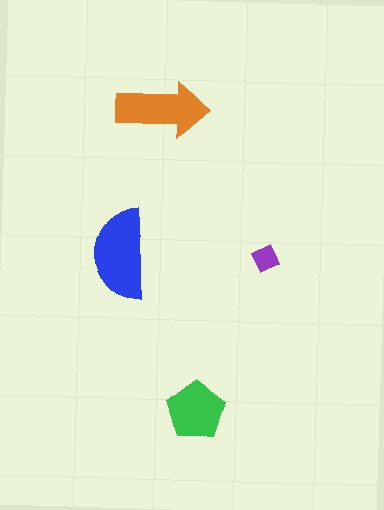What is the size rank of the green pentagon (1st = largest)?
3rd.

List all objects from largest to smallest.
The blue semicircle, the orange arrow, the green pentagon, the purple diamond.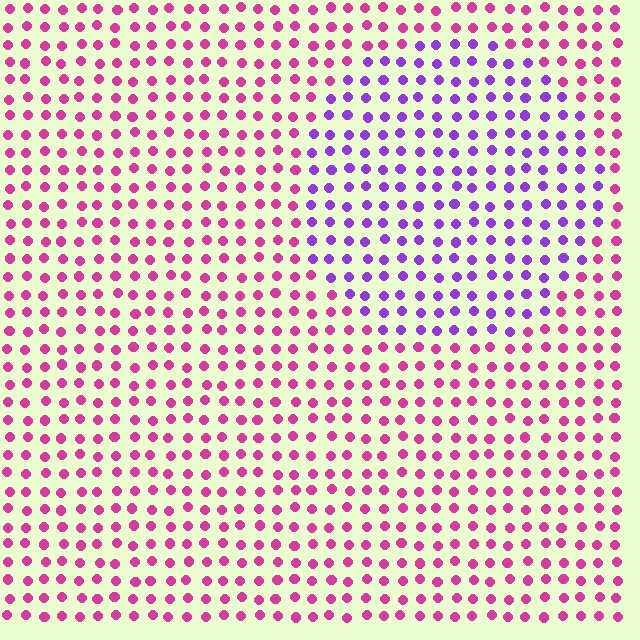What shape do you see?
I see a circle.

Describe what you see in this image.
The image is filled with small magenta elements in a uniform arrangement. A circle-shaped region is visible where the elements are tinted to a slightly different hue, forming a subtle color boundary.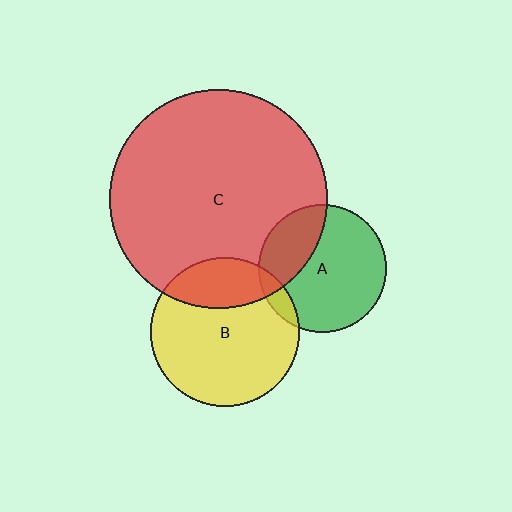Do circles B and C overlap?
Yes.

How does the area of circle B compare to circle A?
Approximately 1.4 times.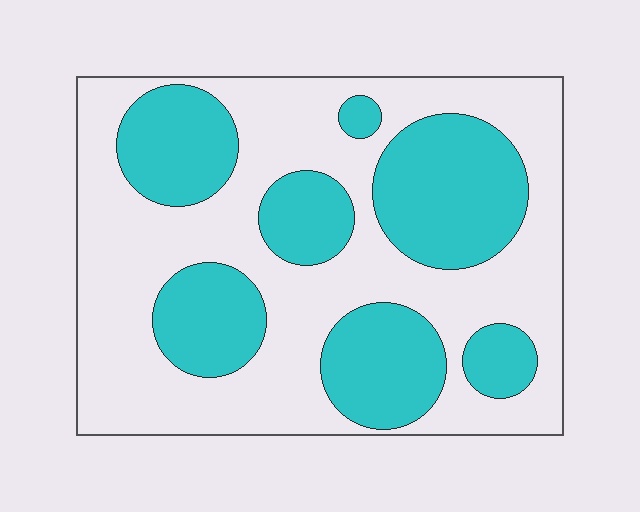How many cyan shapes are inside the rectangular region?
7.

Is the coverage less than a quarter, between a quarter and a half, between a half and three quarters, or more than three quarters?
Between a quarter and a half.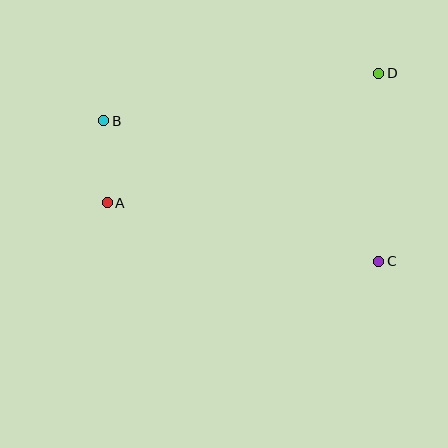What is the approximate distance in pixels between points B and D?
The distance between B and D is approximately 279 pixels.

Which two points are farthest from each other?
Points B and C are farthest from each other.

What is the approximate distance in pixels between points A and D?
The distance between A and D is approximately 301 pixels.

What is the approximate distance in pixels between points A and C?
The distance between A and C is approximately 278 pixels.